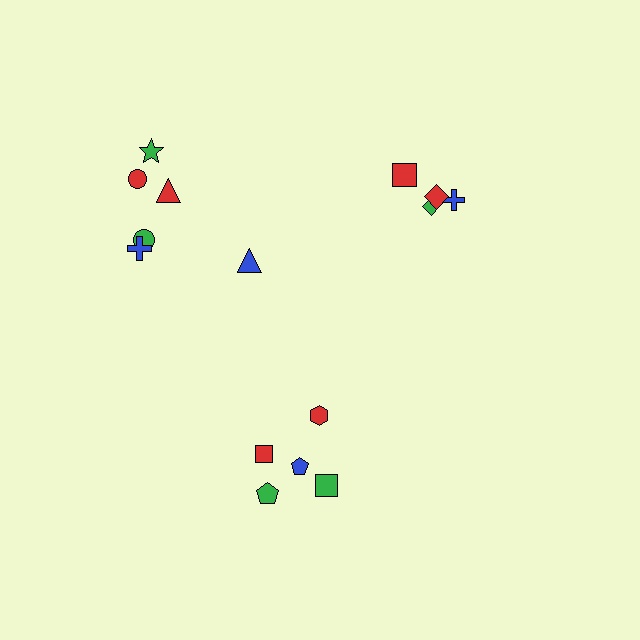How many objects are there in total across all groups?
There are 15 objects.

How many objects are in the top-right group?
There are 4 objects.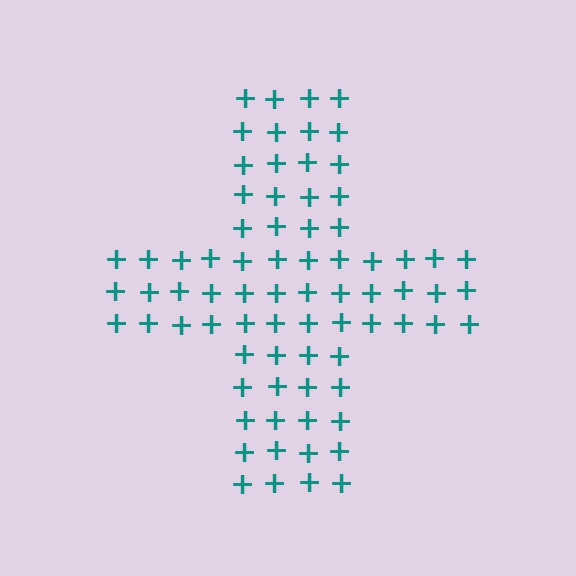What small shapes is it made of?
It is made of small plus signs.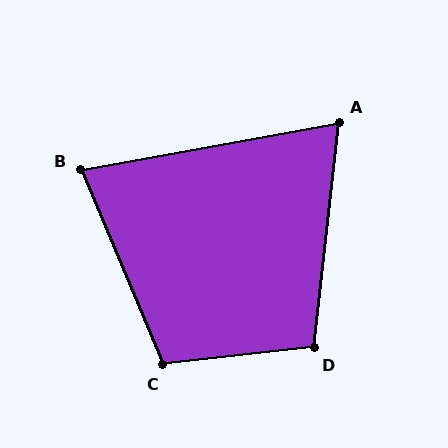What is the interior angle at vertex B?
Approximately 78 degrees (acute).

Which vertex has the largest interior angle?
C, at approximately 107 degrees.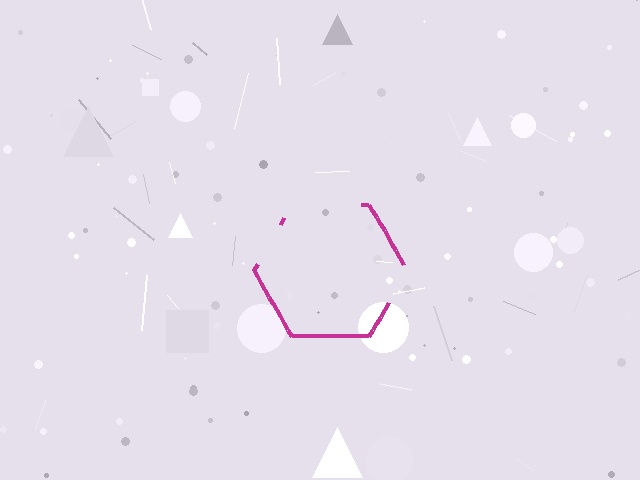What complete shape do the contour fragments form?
The contour fragments form a hexagon.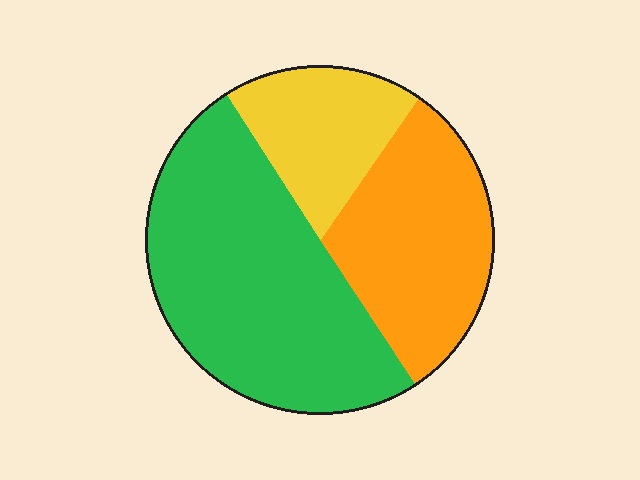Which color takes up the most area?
Green, at roughly 50%.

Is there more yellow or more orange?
Orange.